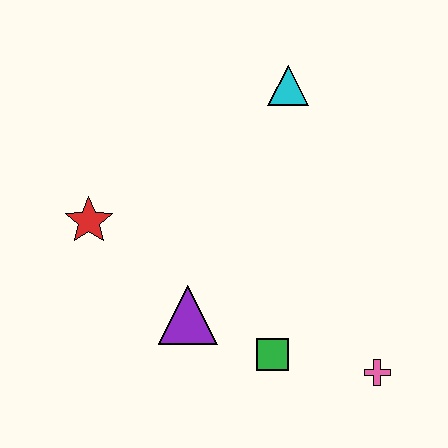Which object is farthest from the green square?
The cyan triangle is farthest from the green square.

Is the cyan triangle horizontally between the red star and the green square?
No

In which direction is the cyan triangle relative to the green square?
The cyan triangle is above the green square.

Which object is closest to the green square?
The purple triangle is closest to the green square.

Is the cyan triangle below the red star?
No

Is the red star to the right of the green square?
No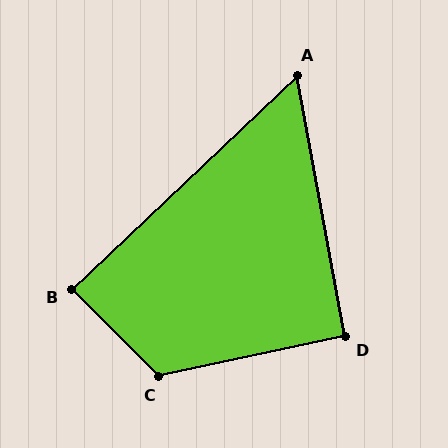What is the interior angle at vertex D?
Approximately 91 degrees (approximately right).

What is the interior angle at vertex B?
Approximately 89 degrees (approximately right).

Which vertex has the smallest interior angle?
A, at approximately 57 degrees.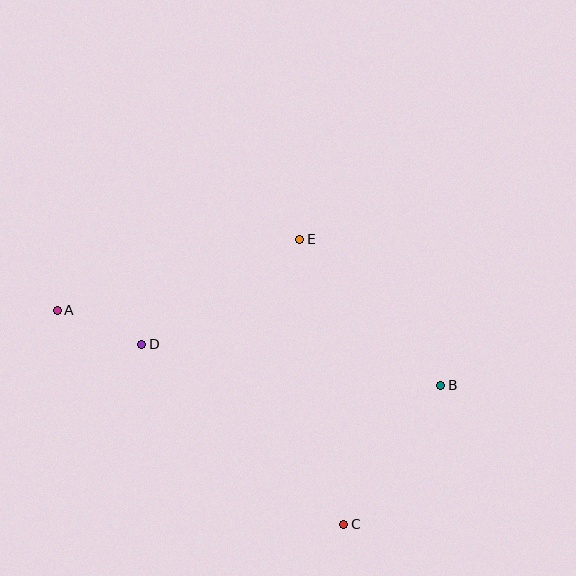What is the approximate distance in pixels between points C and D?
The distance between C and D is approximately 271 pixels.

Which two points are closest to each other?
Points A and D are closest to each other.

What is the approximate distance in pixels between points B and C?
The distance between B and C is approximately 169 pixels.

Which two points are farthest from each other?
Points A and B are farthest from each other.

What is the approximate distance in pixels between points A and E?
The distance between A and E is approximately 253 pixels.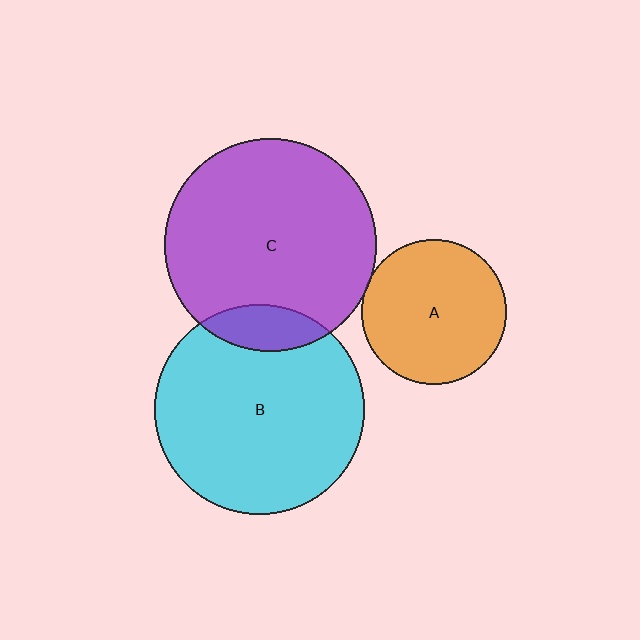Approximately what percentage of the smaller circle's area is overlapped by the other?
Approximately 5%.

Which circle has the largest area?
Circle C (purple).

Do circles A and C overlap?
Yes.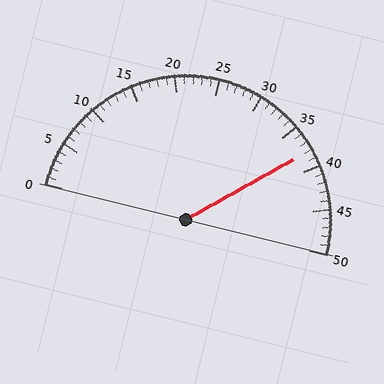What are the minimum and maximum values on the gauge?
The gauge ranges from 0 to 50.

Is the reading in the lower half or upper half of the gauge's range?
The reading is in the upper half of the range (0 to 50).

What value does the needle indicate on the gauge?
The needle indicates approximately 38.